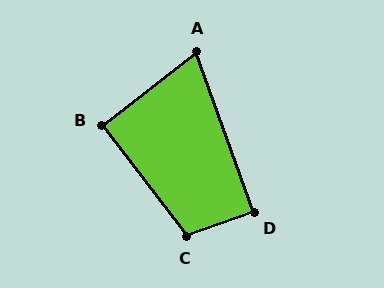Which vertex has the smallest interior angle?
A, at approximately 72 degrees.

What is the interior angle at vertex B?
Approximately 90 degrees (approximately right).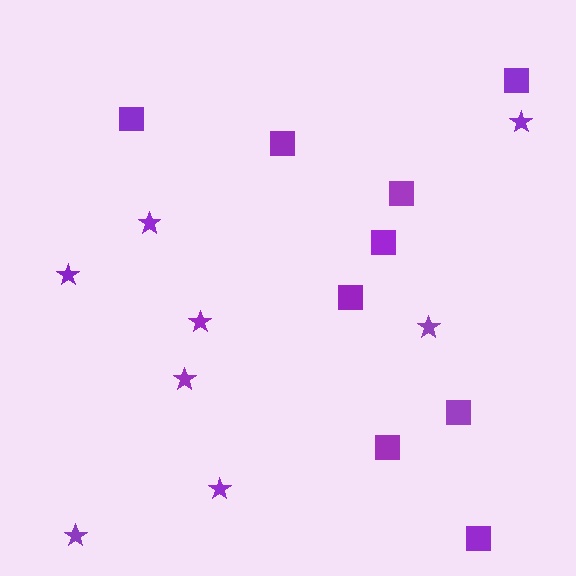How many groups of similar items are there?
There are 2 groups: one group of squares (9) and one group of stars (8).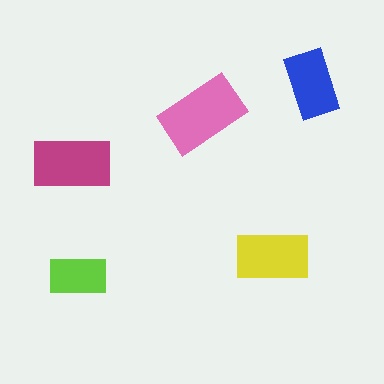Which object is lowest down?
The lime rectangle is bottommost.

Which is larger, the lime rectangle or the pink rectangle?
The pink one.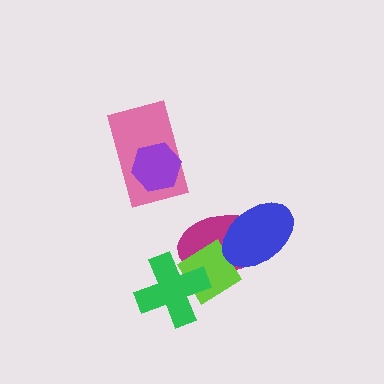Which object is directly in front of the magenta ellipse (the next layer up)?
The lime diamond is directly in front of the magenta ellipse.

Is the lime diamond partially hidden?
Yes, it is partially covered by another shape.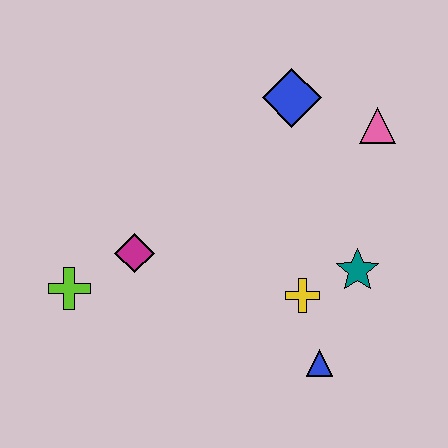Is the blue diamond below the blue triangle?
No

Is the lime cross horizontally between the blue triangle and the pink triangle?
No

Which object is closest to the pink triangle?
The blue diamond is closest to the pink triangle.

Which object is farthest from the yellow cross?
The lime cross is farthest from the yellow cross.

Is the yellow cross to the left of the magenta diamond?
No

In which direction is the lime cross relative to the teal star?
The lime cross is to the left of the teal star.